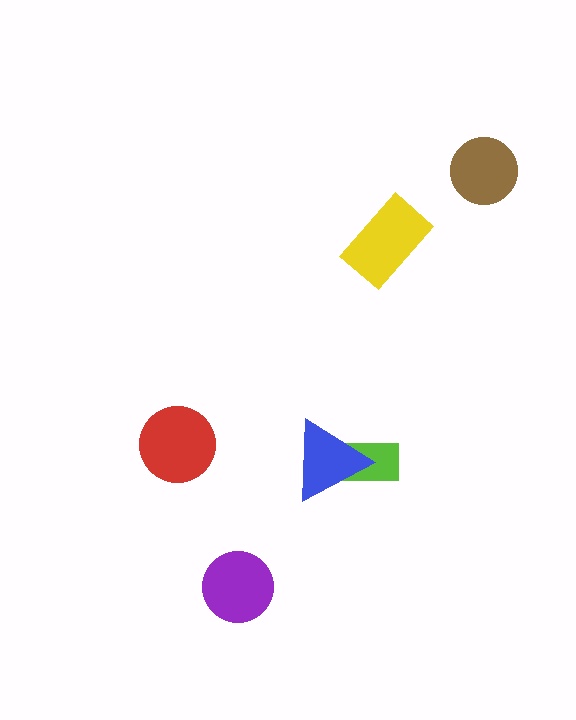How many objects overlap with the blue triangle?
1 object overlaps with the blue triangle.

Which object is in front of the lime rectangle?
The blue triangle is in front of the lime rectangle.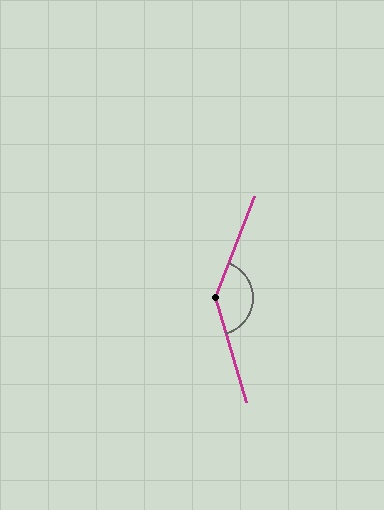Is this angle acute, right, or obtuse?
It is obtuse.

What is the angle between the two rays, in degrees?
Approximately 142 degrees.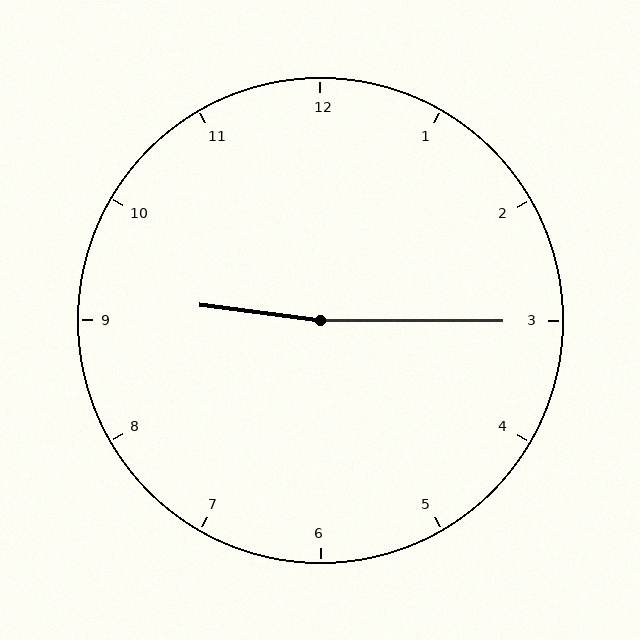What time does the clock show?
9:15.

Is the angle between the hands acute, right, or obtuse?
It is obtuse.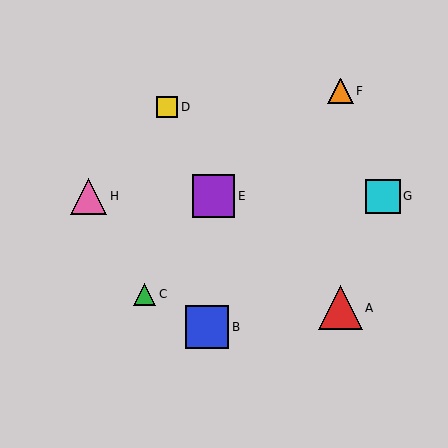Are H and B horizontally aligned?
No, H is at y≈196 and B is at y≈327.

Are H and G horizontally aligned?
Yes, both are at y≈196.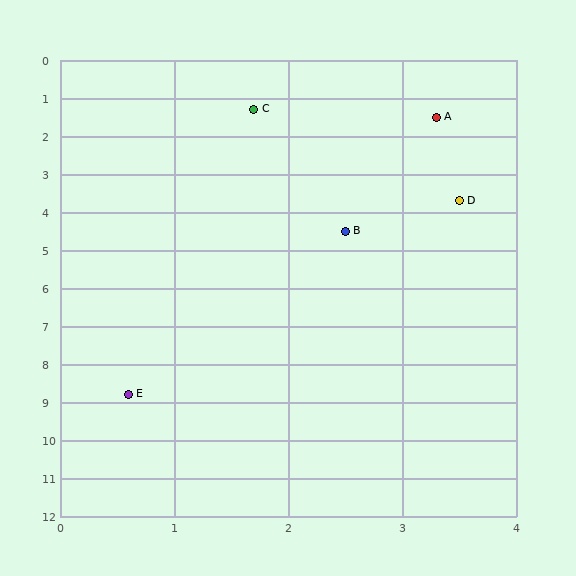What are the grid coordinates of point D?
Point D is at approximately (3.5, 3.7).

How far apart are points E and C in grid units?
Points E and C are about 7.6 grid units apart.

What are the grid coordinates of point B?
Point B is at approximately (2.5, 4.5).